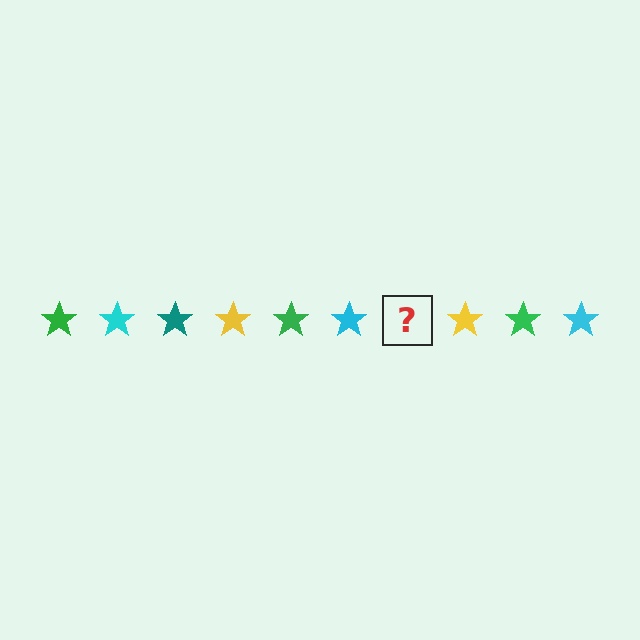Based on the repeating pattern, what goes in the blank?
The blank should be a teal star.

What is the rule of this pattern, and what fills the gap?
The rule is that the pattern cycles through green, cyan, teal, yellow stars. The gap should be filled with a teal star.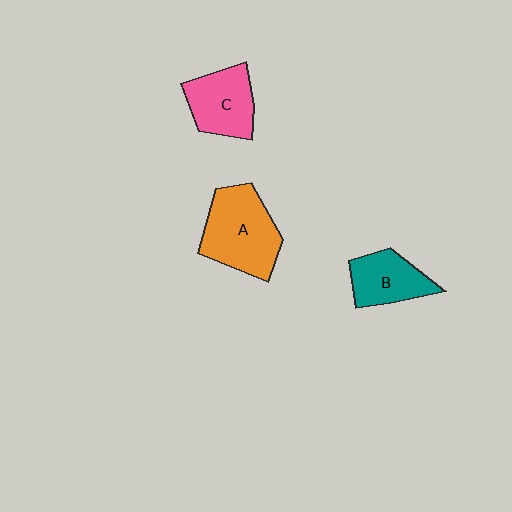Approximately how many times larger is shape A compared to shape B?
Approximately 1.5 times.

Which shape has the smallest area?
Shape B (teal).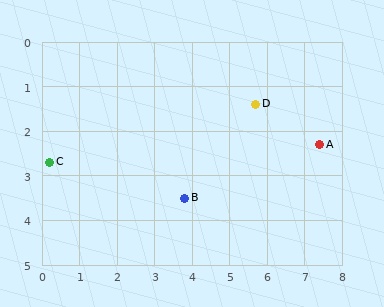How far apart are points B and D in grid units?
Points B and D are about 2.8 grid units apart.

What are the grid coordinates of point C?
Point C is at approximately (0.2, 2.7).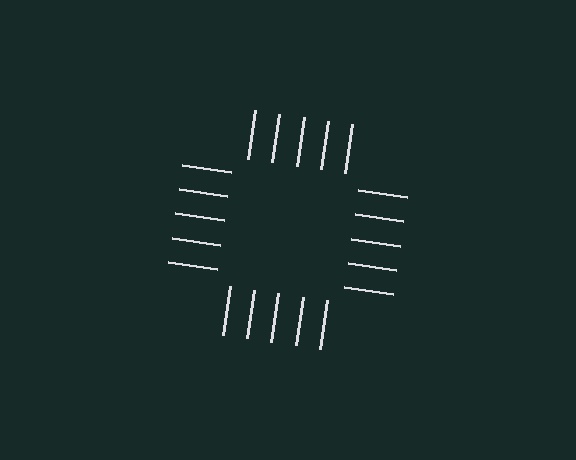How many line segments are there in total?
20 — 5 along each of the 4 edges.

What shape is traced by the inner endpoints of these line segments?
An illusory square — the line segments terminate on its edges but no continuous stroke is drawn.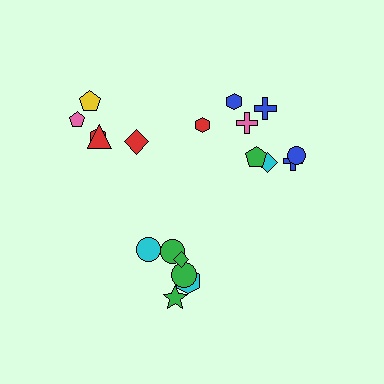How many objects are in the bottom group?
There are 6 objects.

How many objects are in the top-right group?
There are 8 objects.